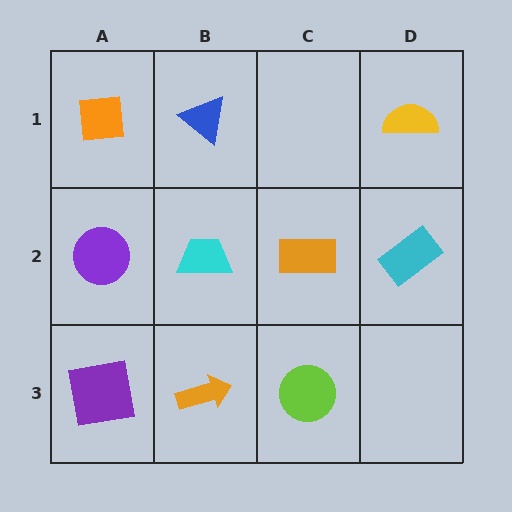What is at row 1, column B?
A blue triangle.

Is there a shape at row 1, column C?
No, that cell is empty.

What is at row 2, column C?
An orange rectangle.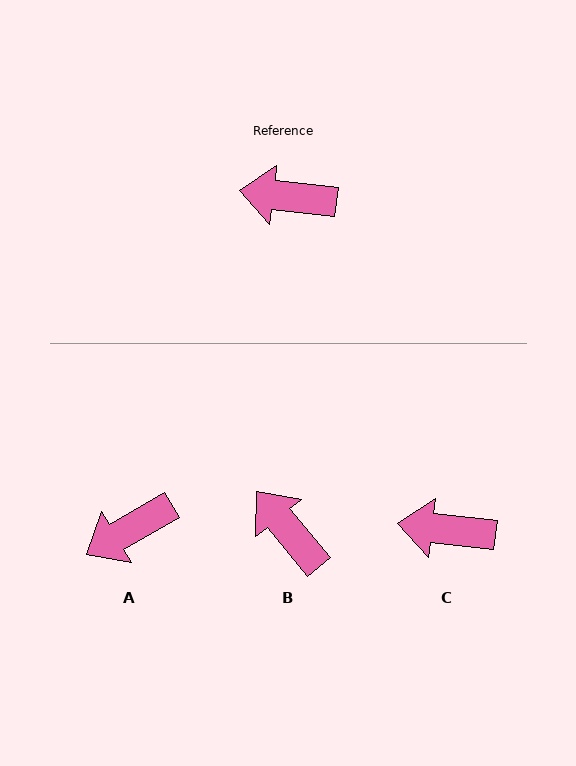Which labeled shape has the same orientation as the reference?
C.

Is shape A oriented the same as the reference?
No, it is off by about 37 degrees.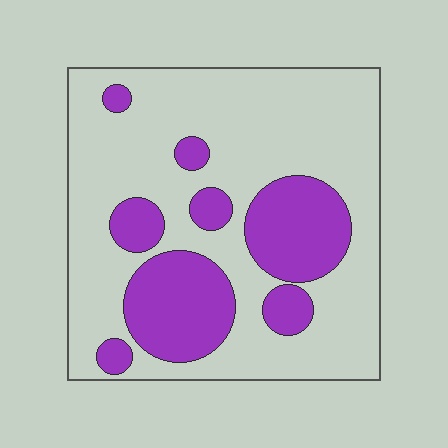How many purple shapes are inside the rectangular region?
8.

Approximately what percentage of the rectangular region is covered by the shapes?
Approximately 30%.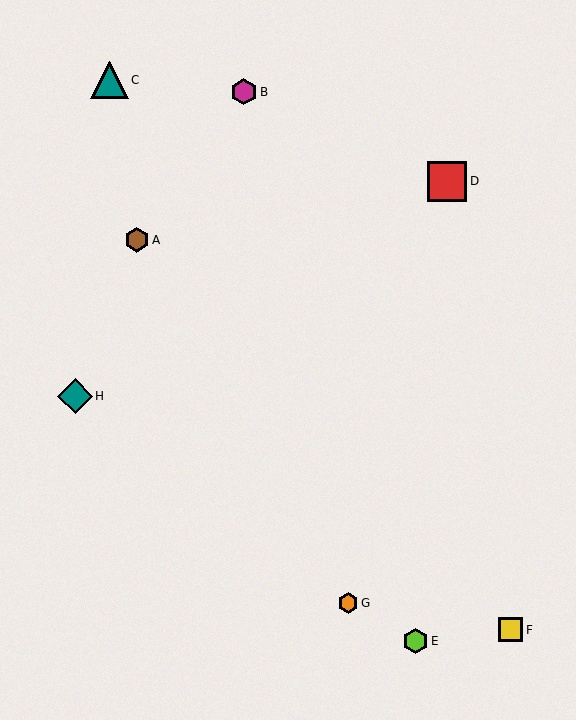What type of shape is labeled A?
Shape A is a brown hexagon.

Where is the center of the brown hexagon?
The center of the brown hexagon is at (137, 240).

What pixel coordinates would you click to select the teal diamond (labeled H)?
Click at (75, 396) to select the teal diamond H.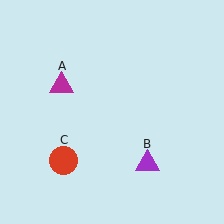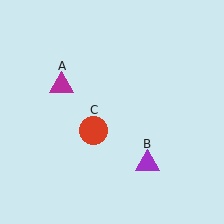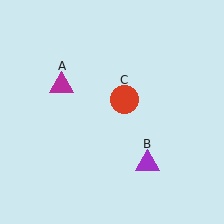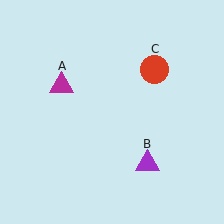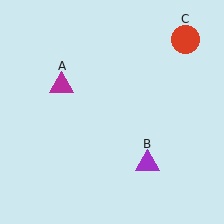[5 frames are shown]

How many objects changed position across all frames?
1 object changed position: red circle (object C).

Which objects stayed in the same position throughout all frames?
Magenta triangle (object A) and purple triangle (object B) remained stationary.